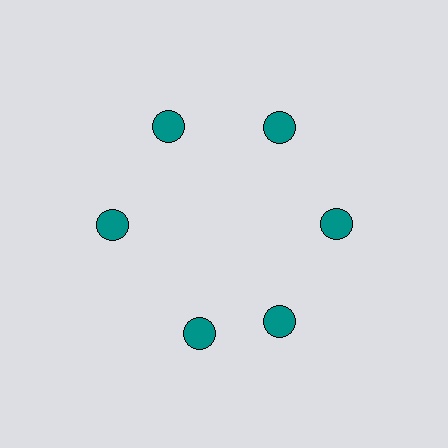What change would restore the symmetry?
The symmetry would be restored by rotating it back into even spacing with its neighbors so that all 6 circles sit at equal angles and equal distance from the center.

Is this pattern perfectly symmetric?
No. The 6 teal circles are arranged in a ring, but one element near the 7 o'clock position is rotated out of alignment along the ring, breaking the 6-fold rotational symmetry.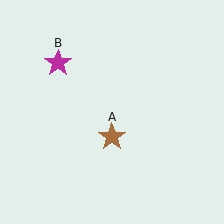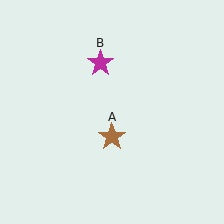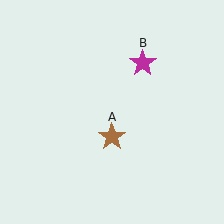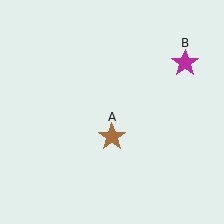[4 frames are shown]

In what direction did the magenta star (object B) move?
The magenta star (object B) moved right.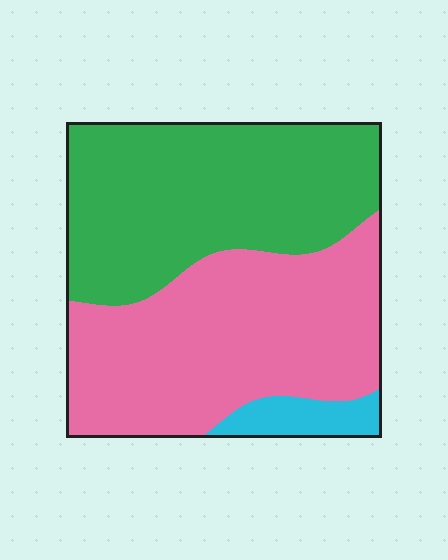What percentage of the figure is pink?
Pink takes up between a quarter and a half of the figure.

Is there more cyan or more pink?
Pink.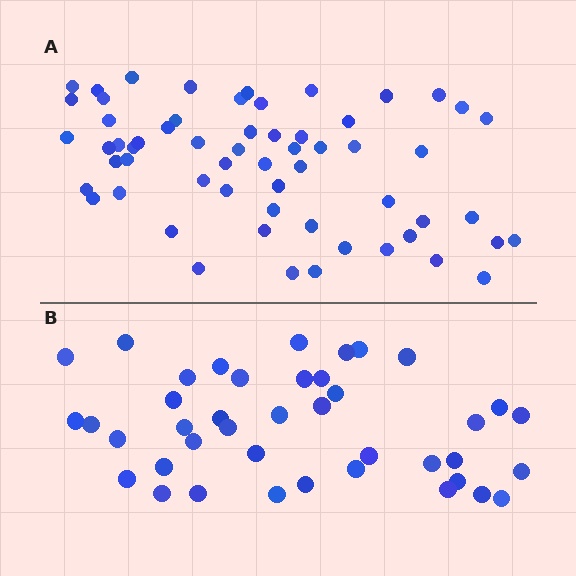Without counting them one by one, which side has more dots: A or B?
Region A (the top region) has more dots.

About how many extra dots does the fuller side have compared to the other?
Region A has approximately 20 more dots than region B.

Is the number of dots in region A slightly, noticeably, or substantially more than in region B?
Region A has substantially more. The ratio is roughly 1.5 to 1.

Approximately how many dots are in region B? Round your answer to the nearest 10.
About 40 dots. (The exact count is 41, which rounds to 40.)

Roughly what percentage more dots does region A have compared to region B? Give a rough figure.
About 45% more.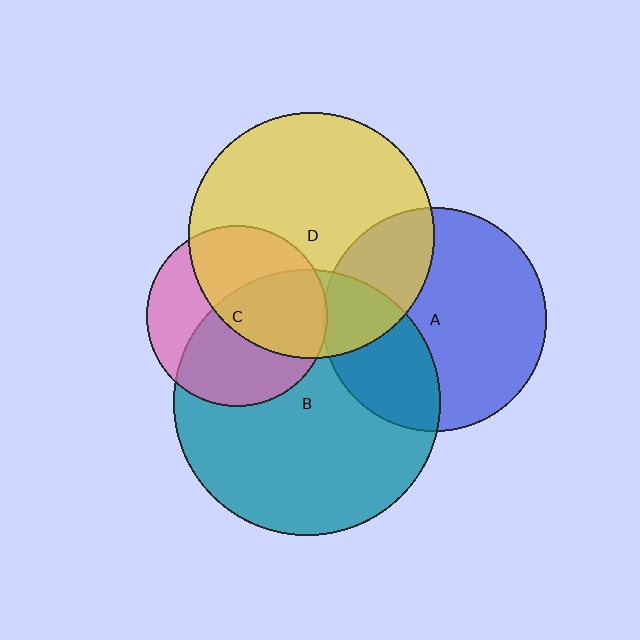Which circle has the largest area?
Circle B (teal).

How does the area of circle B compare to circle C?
Approximately 2.1 times.